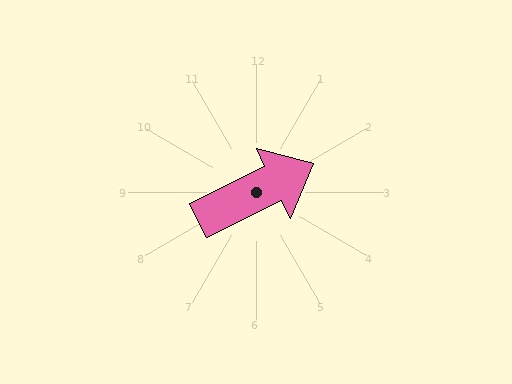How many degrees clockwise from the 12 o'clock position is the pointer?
Approximately 64 degrees.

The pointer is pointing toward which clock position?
Roughly 2 o'clock.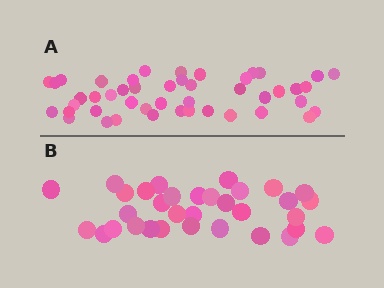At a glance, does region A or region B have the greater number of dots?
Region A (the top region) has more dots.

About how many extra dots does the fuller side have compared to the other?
Region A has approximately 15 more dots than region B.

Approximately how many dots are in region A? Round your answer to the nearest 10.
About 50 dots. (The exact count is 46, which rounds to 50.)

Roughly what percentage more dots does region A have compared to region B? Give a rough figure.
About 40% more.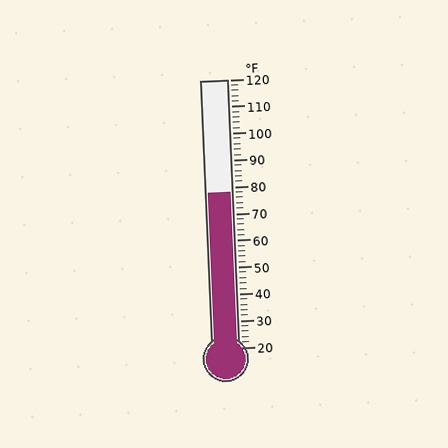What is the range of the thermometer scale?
The thermometer scale ranges from 20°F to 120°F.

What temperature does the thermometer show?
The thermometer shows approximately 78°F.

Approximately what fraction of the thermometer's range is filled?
The thermometer is filled to approximately 60% of its range.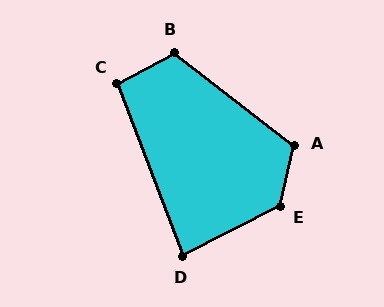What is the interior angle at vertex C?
Approximately 98 degrees (obtuse).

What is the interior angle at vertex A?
Approximately 114 degrees (obtuse).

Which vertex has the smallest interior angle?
D, at approximately 84 degrees.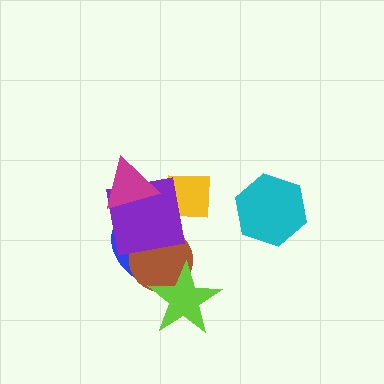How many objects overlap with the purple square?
4 objects overlap with the purple square.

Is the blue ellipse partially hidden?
Yes, it is partially covered by another shape.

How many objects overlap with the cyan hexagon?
0 objects overlap with the cyan hexagon.